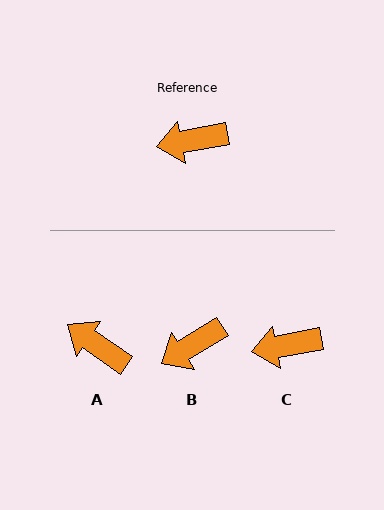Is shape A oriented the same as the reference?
No, it is off by about 45 degrees.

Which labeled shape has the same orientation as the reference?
C.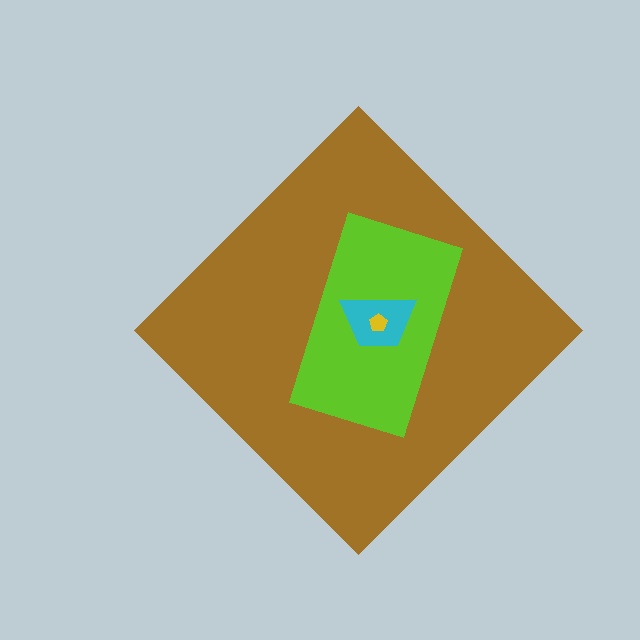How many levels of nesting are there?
4.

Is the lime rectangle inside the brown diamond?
Yes.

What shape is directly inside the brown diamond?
The lime rectangle.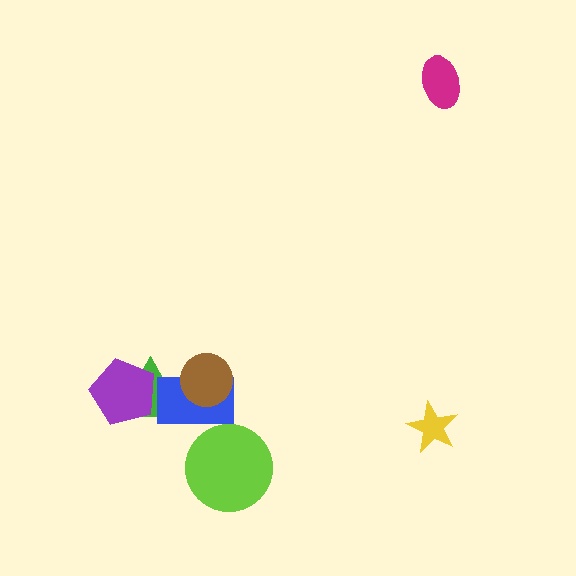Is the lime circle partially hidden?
No, no other shape covers it.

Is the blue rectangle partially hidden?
Yes, it is partially covered by another shape.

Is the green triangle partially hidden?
Yes, it is partially covered by another shape.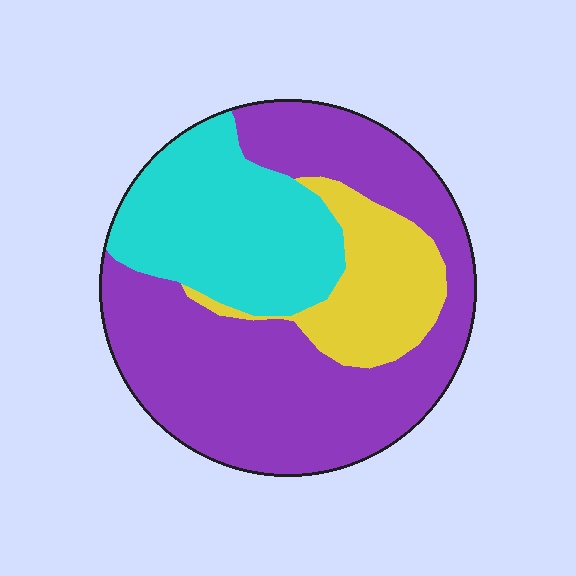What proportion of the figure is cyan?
Cyan covers about 30% of the figure.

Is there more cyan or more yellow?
Cyan.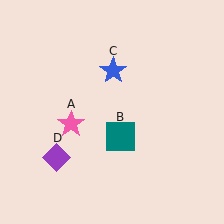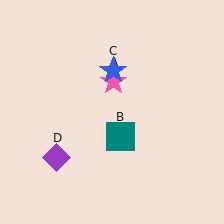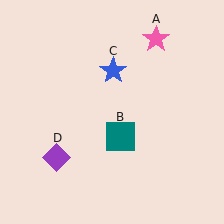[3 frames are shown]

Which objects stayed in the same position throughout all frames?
Teal square (object B) and blue star (object C) and purple diamond (object D) remained stationary.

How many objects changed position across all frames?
1 object changed position: pink star (object A).